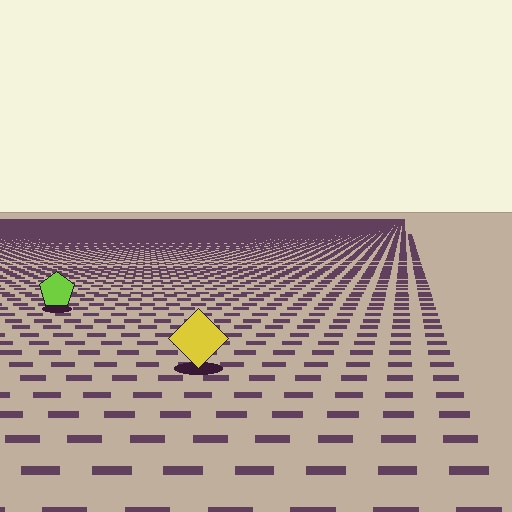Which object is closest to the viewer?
The yellow diamond is closest. The texture marks near it are larger and more spread out.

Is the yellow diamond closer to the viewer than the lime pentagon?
Yes. The yellow diamond is closer — you can tell from the texture gradient: the ground texture is coarser near it.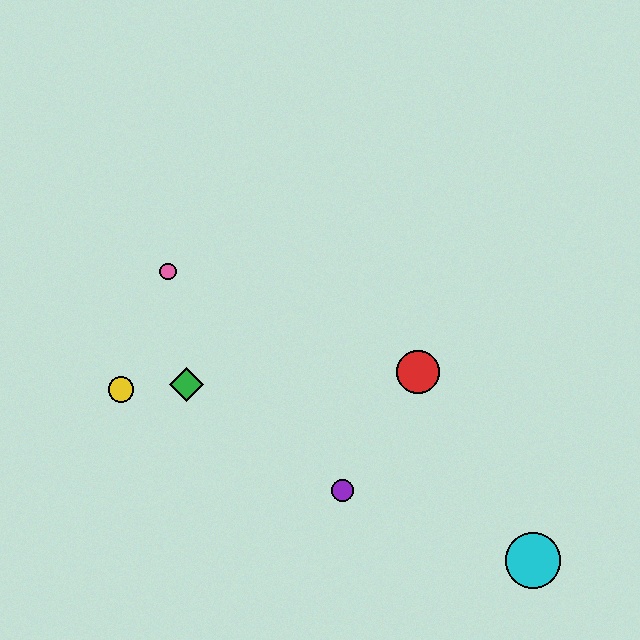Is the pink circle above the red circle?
Yes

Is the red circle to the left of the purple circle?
No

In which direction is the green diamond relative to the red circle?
The green diamond is to the left of the red circle.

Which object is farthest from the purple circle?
The pink circle is farthest from the purple circle.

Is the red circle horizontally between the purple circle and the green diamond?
No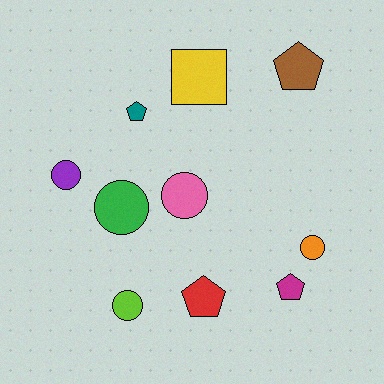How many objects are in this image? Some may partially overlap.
There are 10 objects.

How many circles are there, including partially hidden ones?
There are 5 circles.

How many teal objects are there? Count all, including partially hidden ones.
There is 1 teal object.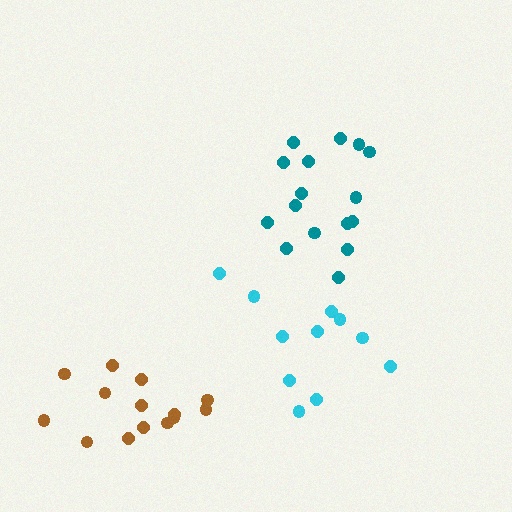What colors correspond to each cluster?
The clusters are colored: cyan, teal, brown.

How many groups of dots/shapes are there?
There are 3 groups.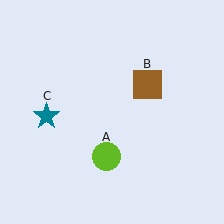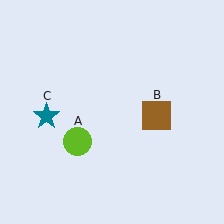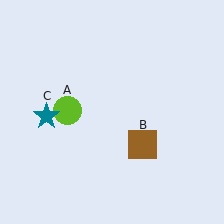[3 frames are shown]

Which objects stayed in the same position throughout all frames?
Teal star (object C) remained stationary.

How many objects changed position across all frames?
2 objects changed position: lime circle (object A), brown square (object B).